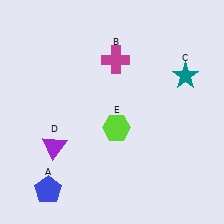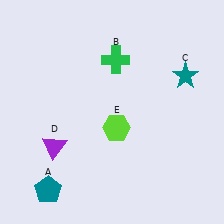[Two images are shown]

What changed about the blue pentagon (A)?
In Image 1, A is blue. In Image 2, it changed to teal.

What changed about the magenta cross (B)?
In Image 1, B is magenta. In Image 2, it changed to green.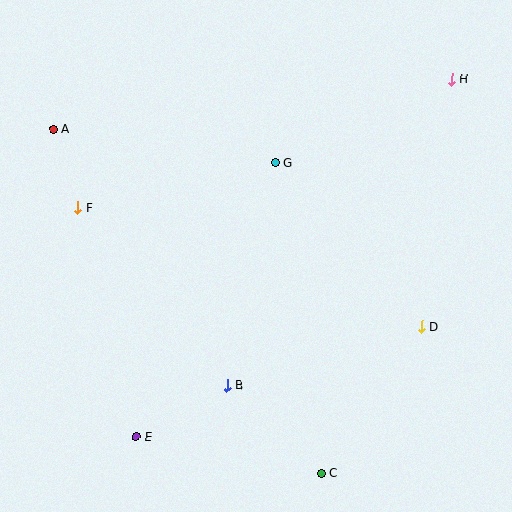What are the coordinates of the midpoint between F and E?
The midpoint between F and E is at (107, 322).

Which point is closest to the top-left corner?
Point A is closest to the top-left corner.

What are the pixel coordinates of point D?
Point D is at (421, 326).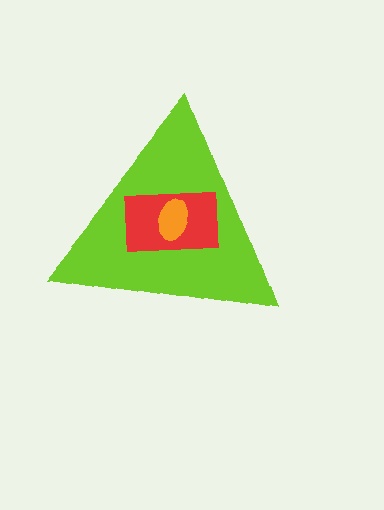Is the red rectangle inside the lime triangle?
Yes.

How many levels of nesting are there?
3.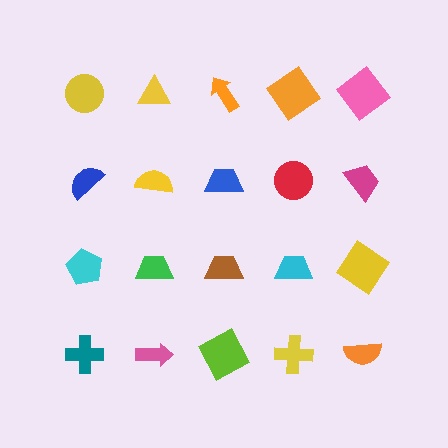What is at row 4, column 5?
An orange semicircle.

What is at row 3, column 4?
A cyan trapezoid.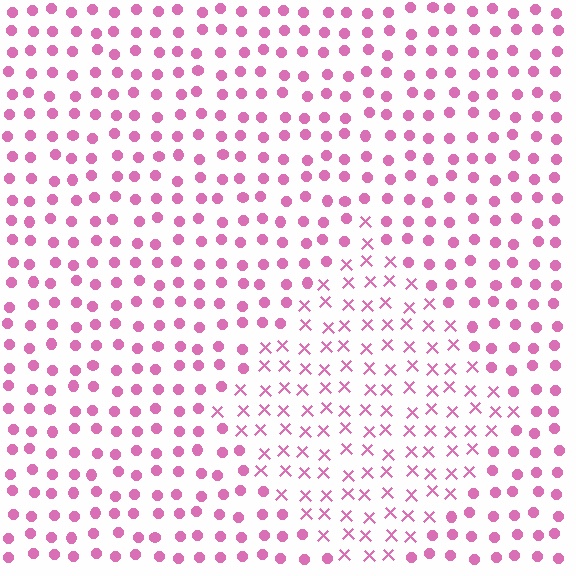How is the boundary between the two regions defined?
The boundary is defined by a change in element shape: X marks inside vs. circles outside. All elements share the same color and spacing.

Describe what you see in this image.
The image is filled with small pink elements arranged in a uniform grid. A diamond-shaped region contains X marks, while the surrounding area contains circles. The boundary is defined purely by the change in element shape.